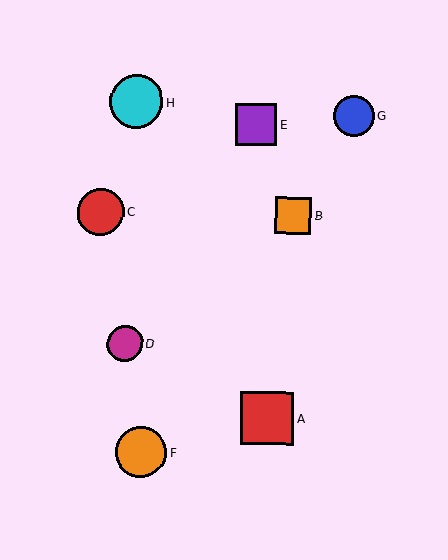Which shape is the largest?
The cyan circle (labeled H) is the largest.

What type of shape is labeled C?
Shape C is a red circle.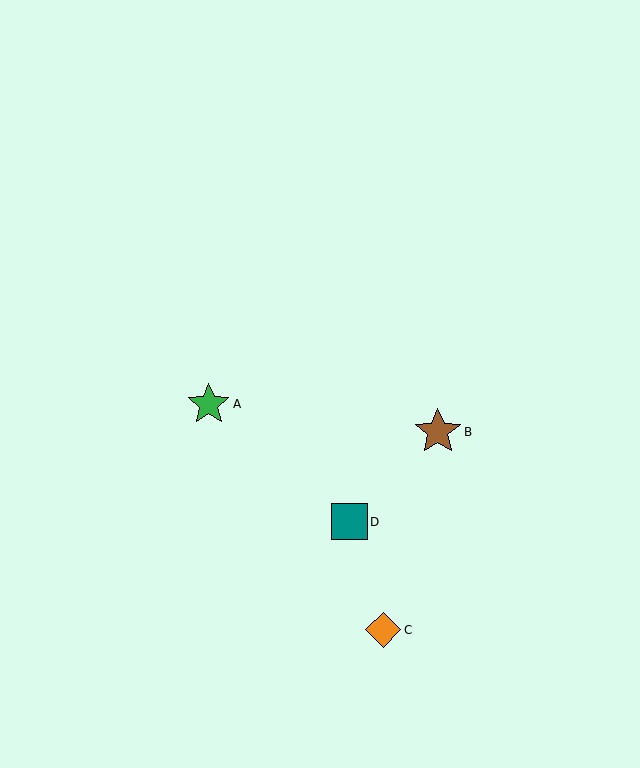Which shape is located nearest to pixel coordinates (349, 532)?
The teal square (labeled D) at (349, 522) is nearest to that location.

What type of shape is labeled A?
Shape A is a green star.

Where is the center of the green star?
The center of the green star is at (209, 404).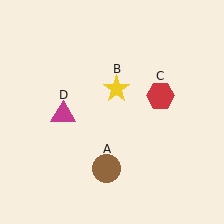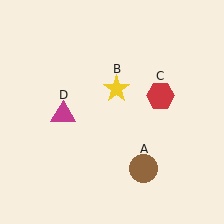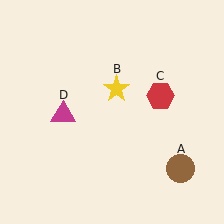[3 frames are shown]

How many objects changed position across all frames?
1 object changed position: brown circle (object A).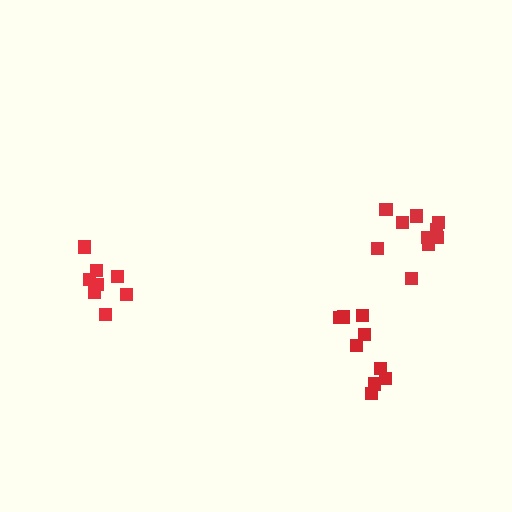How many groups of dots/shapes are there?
There are 3 groups.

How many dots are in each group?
Group 1: 10 dots, Group 2: 9 dots, Group 3: 9 dots (28 total).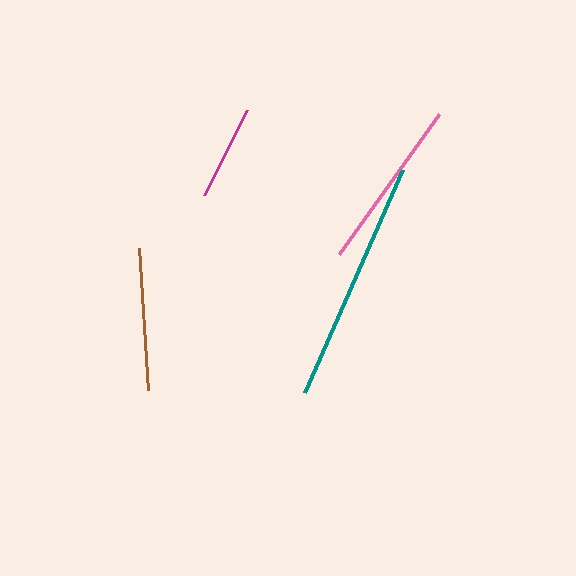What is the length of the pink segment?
The pink segment is approximately 173 pixels long.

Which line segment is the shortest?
The magenta line is the shortest at approximately 95 pixels.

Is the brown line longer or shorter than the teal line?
The teal line is longer than the brown line.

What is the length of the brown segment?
The brown segment is approximately 142 pixels long.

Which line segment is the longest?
The teal line is the longest at approximately 244 pixels.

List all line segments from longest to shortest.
From longest to shortest: teal, pink, brown, magenta.